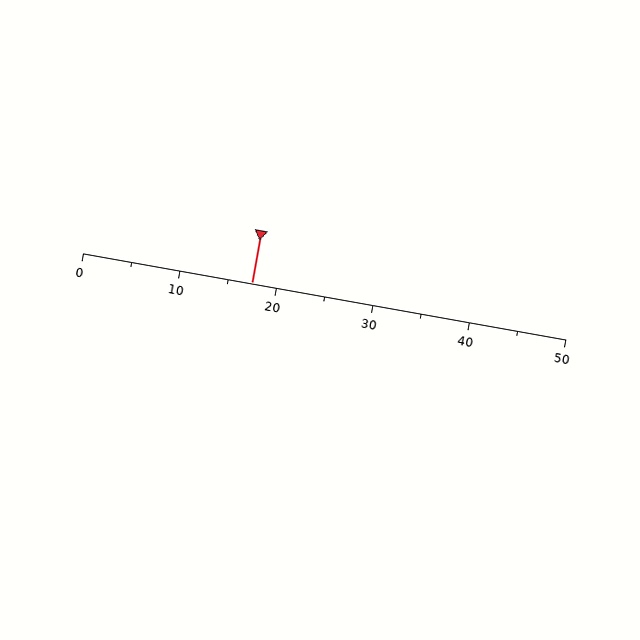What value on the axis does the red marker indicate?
The marker indicates approximately 17.5.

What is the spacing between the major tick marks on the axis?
The major ticks are spaced 10 apart.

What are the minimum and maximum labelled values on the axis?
The axis runs from 0 to 50.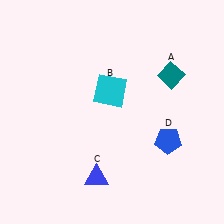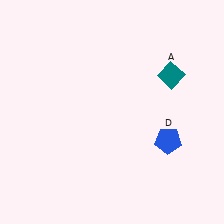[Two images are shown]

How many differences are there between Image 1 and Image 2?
There are 2 differences between the two images.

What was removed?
The blue triangle (C), the cyan square (B) were removed in Image 2.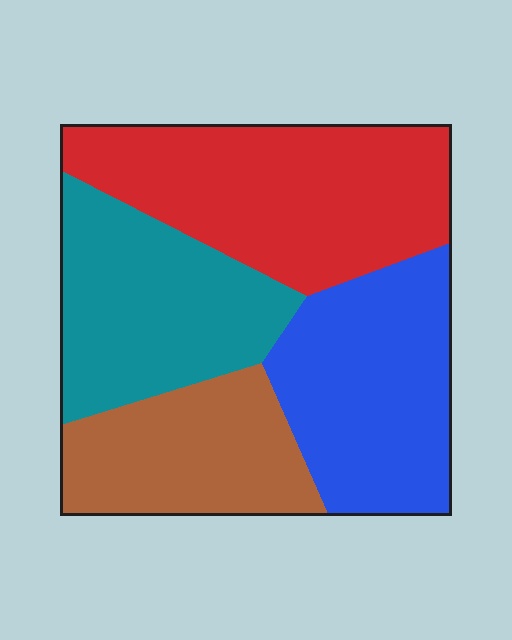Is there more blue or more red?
Red.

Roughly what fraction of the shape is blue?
Blue covers about 25% of the shape.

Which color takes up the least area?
Brown, at roughly 20%.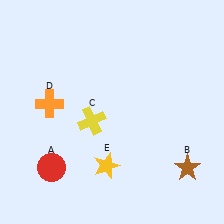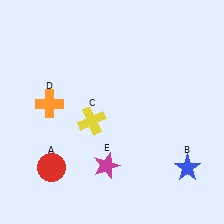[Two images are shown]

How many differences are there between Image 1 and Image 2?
There are 2 differences between the two images.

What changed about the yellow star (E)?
In Image 1, E is yellow. In Image 2, it changed to magenta.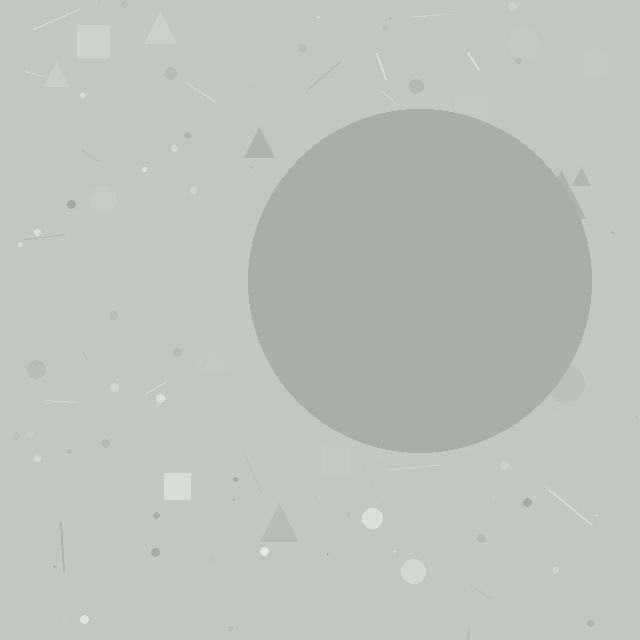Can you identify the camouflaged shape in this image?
The camouflaged shape is a circle.